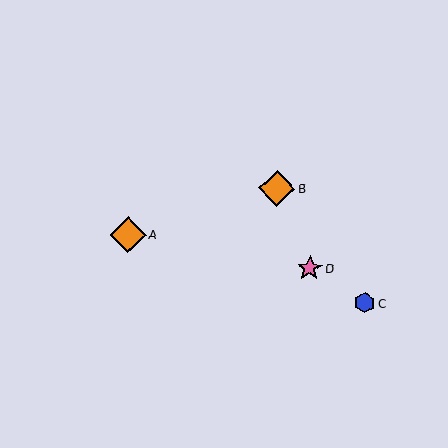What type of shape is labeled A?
Shape A is an orange diamond.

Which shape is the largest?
The orange diamond (labeled B) is the largest.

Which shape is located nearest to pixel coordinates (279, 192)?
The orange diamond (labeled B) at (277, 188) is nearest to that location.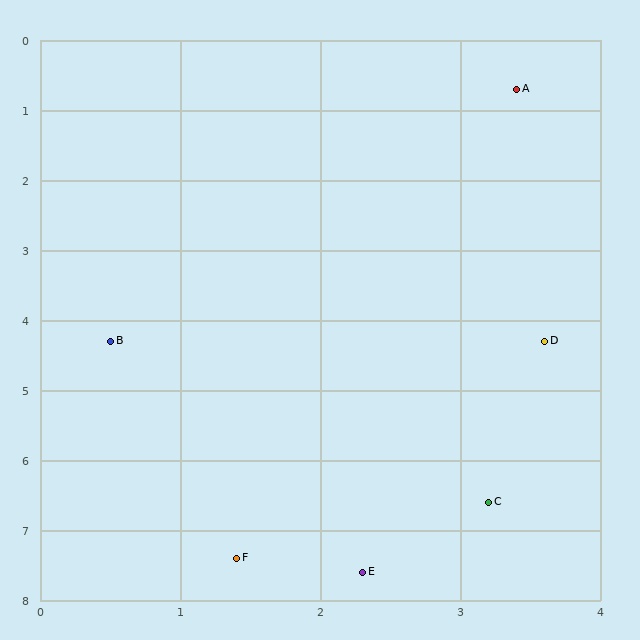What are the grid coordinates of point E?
Point E is at approximately (2.3, 7.6).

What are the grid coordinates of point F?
Point F is at approximately (1.4, 7.4).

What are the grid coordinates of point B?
Point B is at approximately (0.5, 4.3).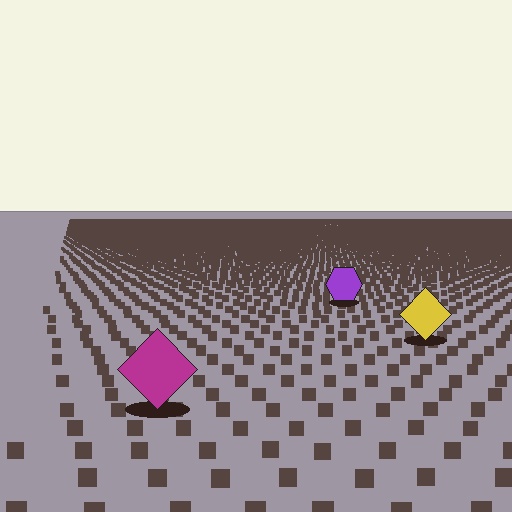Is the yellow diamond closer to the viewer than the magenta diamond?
No. The magenta diamond is closer — you can tell from the texture gradient: the ground texture is coarser near it.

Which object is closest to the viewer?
The magenta diamond is closest. The texture marks near it are larger and more spread out.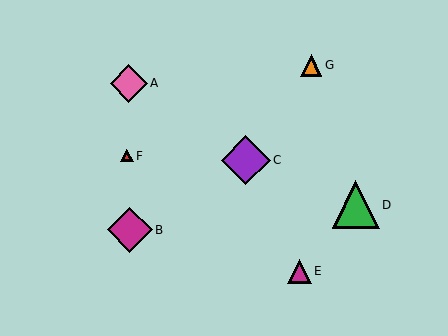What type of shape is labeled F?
Shape F is a red triangle.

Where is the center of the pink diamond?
The center of the pink diamond is at (129, 83).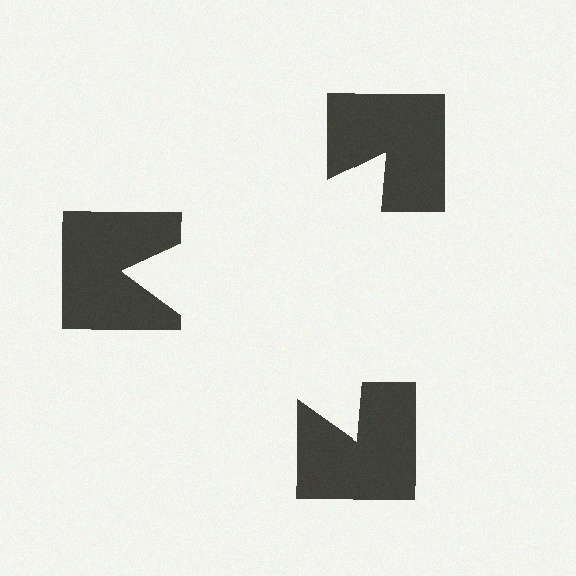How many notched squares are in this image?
There are 3 — one at each vertex of the illusory triangle.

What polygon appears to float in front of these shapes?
An illusory triangle — its edges are inferred from the aligned wedge cuts in the notched squares, not physically drawn.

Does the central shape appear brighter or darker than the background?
It typically appears slightly brighter than the background, even though no actual brightness change is drawn.